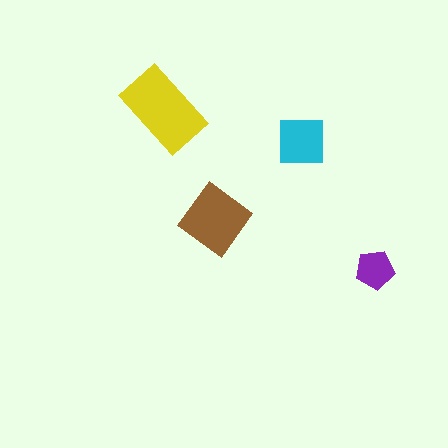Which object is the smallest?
The purple pentagon.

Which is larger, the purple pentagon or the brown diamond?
The brown diamond.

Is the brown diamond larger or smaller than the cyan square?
Larger.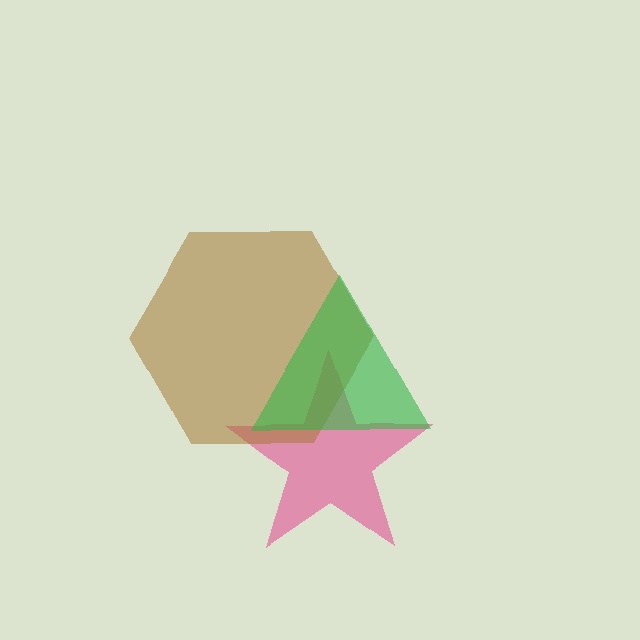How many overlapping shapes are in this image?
There are 3 overlapping shapes in the image.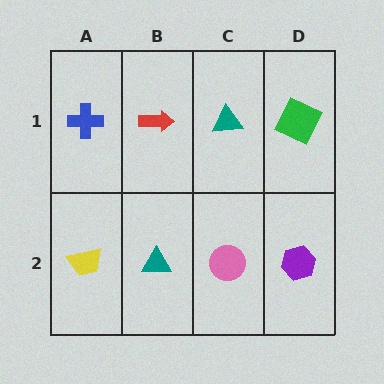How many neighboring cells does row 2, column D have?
2.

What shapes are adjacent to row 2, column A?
A blue cross (row 1, column A), a teal triangle (row 2, column B).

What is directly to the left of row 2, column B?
A yellow trapezoid.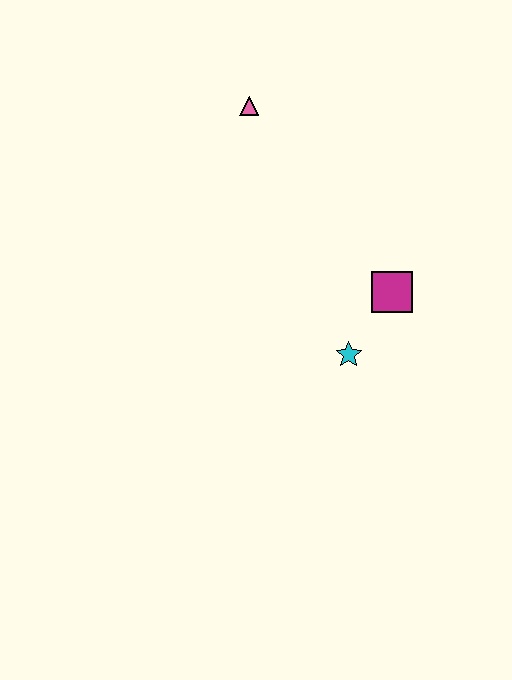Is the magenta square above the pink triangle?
No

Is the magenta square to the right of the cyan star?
Yes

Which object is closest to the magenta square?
The cyan star is closest to the magenta square.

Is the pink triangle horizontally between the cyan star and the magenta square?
No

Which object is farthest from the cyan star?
The pink triangle is farthest from the cyan star.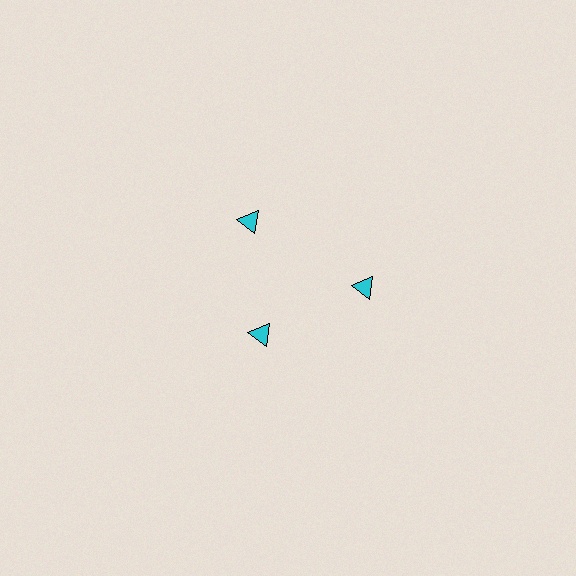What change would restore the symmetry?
The symmetry would be restored by moving it outward, back onto the ring so that all 3 triangles sit at equal angles and equal distance from the center.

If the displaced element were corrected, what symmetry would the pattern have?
It would have 3-fold rotational symmetry — the pattern would map onto itself every 120 degrees.